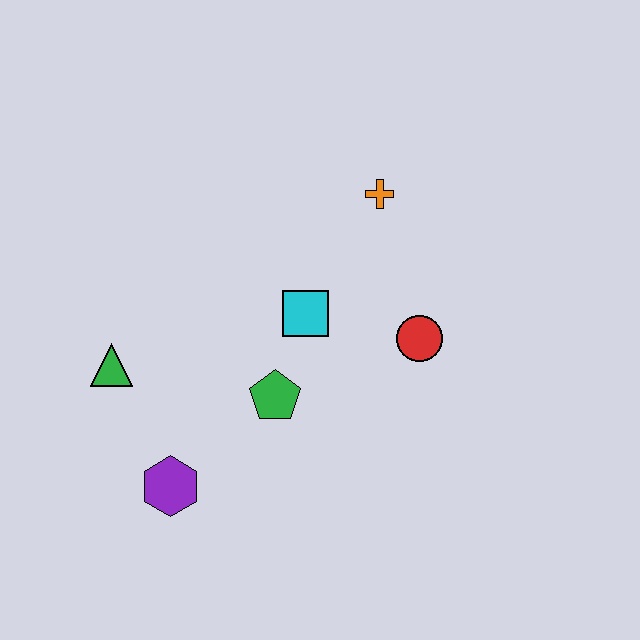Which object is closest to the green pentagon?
The cyan square is closest to the green pentagon.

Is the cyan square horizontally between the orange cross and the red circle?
No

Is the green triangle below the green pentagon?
No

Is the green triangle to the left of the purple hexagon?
Yes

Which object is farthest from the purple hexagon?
The orange cross is farthest from the purple hexagon.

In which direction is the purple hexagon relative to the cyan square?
The purple hexagon is below the cyan square.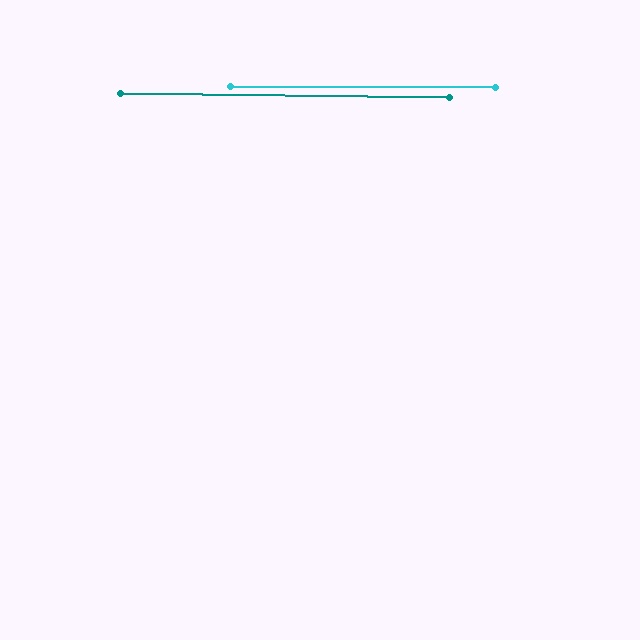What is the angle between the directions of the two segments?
Approximately 1 degree.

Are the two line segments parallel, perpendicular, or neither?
Parallel — their directions differ by only 0.5°.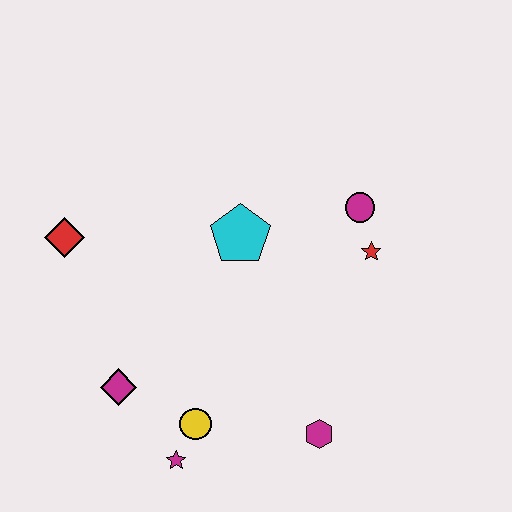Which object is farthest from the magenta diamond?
The magenta circle is farthest from the magenta diamond.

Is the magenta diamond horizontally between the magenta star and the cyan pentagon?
No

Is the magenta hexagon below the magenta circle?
Yes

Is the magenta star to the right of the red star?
No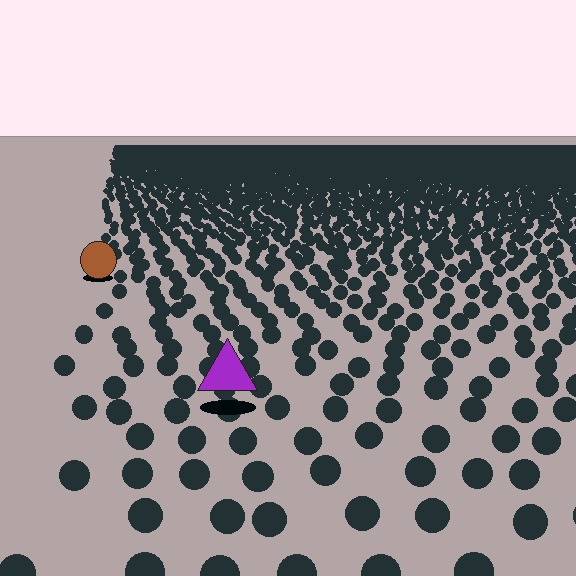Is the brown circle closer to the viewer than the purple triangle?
No. The purple triangle is closer — you can tell from the texture gradient: the ground texture is coarser near it.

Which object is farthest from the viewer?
The brown circle is farthest from the viewer. It appears smaller and the ground texture around it is denser.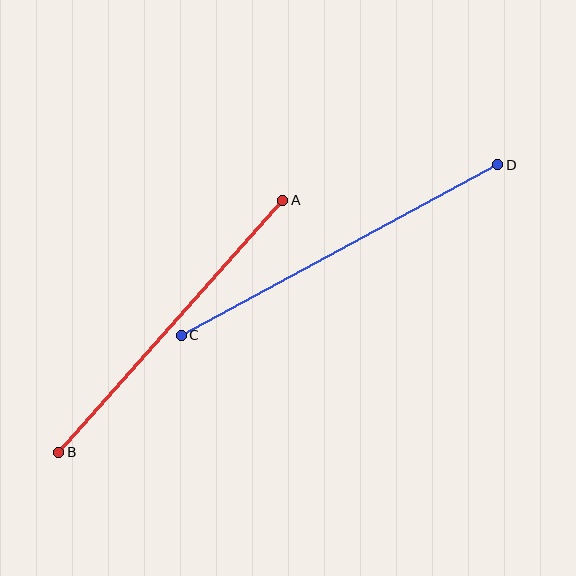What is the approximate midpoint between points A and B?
The midpoint is at approximately (171, 326) pixels.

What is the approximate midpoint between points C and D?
The midpoint is at approximately (340, 250) pixels.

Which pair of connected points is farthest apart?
Points C and D are farthest apart.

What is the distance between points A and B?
The distance is approximately 337 pixels.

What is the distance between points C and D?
The distance is approximately 360 pixels.